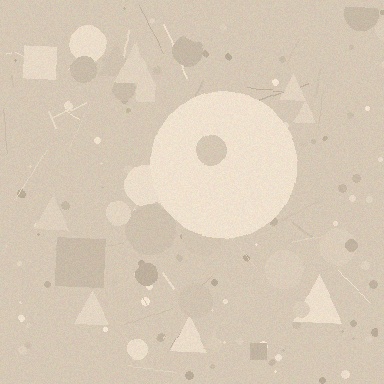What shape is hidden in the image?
A circle is hidden in the image.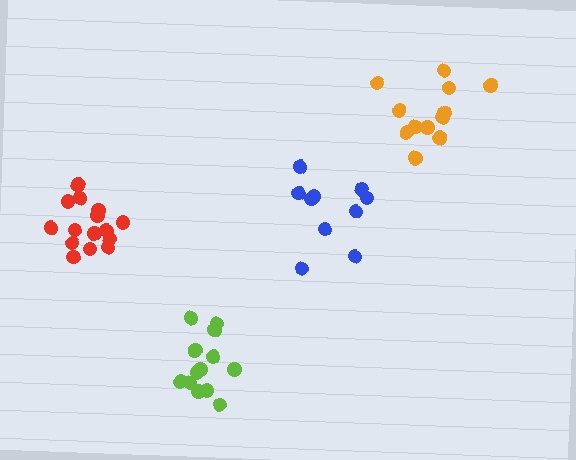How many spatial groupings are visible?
There are 4 spatial groupings.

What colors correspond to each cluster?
The clusters are colored: blue, lime, orange, red.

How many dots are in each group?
Group 1: 10 dots, Group 2: 13 dots, Group 3: 12 dots, Group 4: 15 dots (50 total).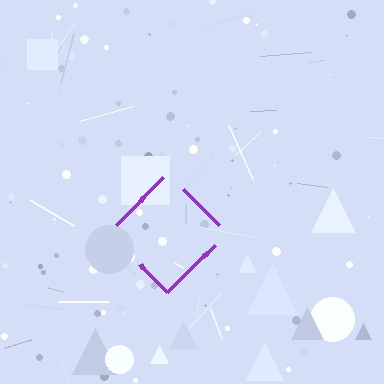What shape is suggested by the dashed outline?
The dashed outline suggests a diamond.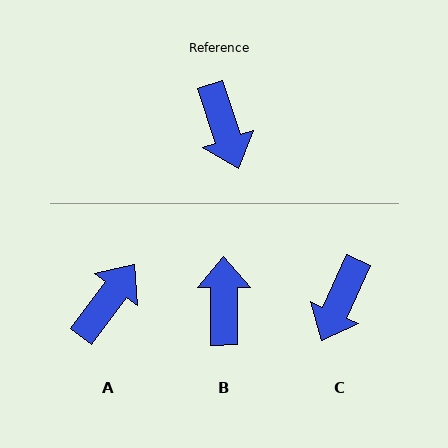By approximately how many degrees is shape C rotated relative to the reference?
Approximately 43 degrees clockwise.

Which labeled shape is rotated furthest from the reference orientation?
B, about 162 degrees away.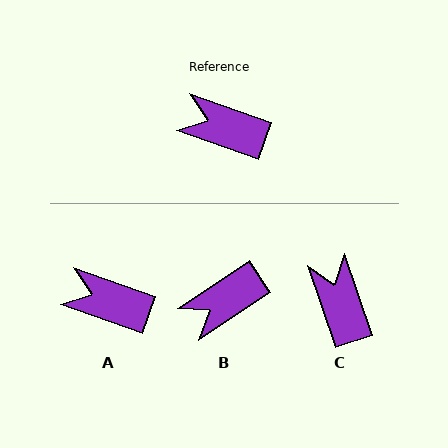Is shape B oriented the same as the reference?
No, it is off by about 53 degrees.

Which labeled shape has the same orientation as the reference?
A.